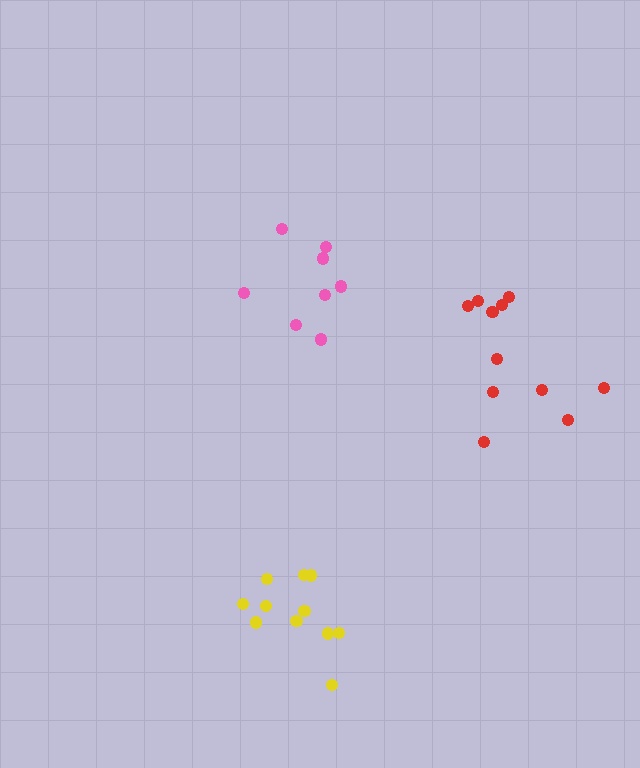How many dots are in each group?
Group 1: 11 dots, Group 2: 8 dots, Group 3: 11 dots (30 total).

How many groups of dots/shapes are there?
There are 3 groups.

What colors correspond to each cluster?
The clusters are colored: yellow, pink, red.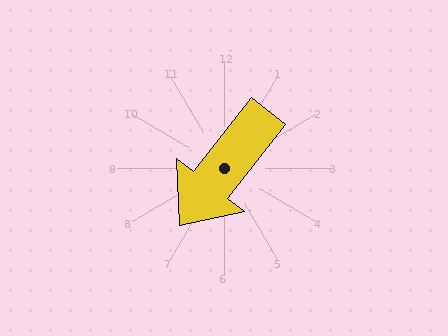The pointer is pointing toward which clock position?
Roughly 7 o'clock.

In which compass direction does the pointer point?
Southwest.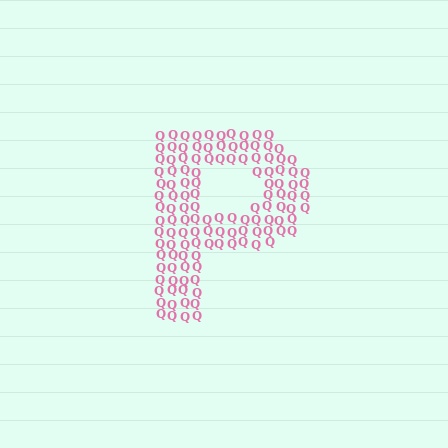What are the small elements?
The small elements are letter Q's.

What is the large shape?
The large shape is the letter P.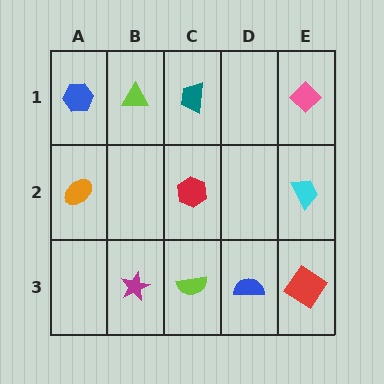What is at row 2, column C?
A red hexagon.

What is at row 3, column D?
A blue semicircle.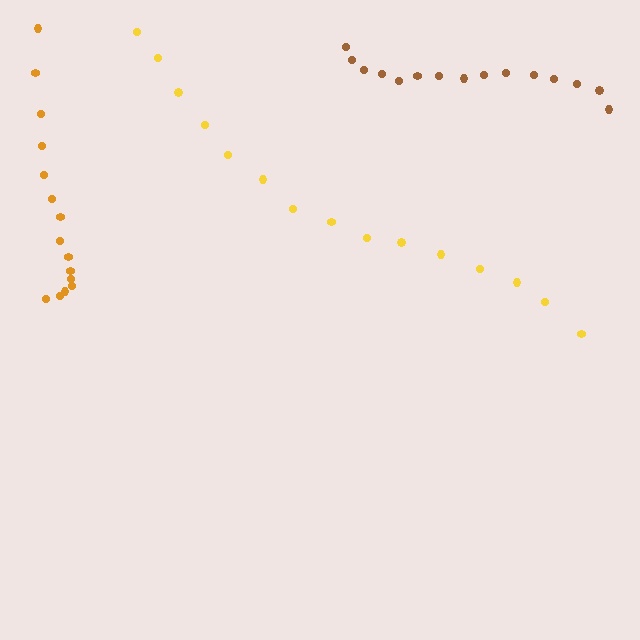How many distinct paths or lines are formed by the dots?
There are 3 distinct paths.